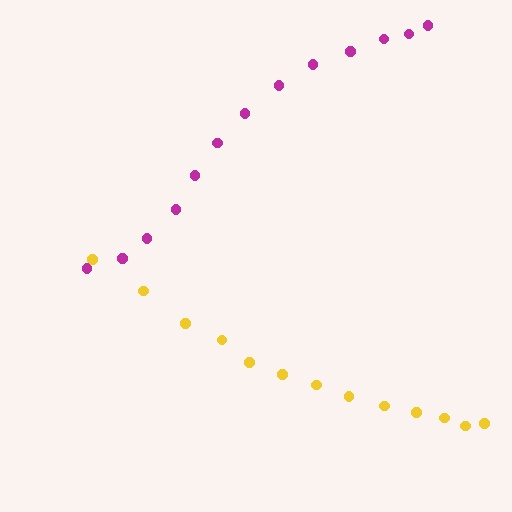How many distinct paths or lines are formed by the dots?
There are 2 distinct paths.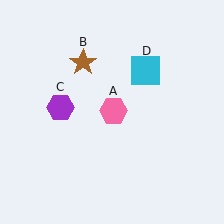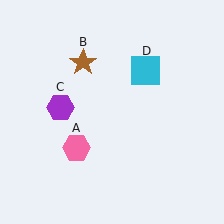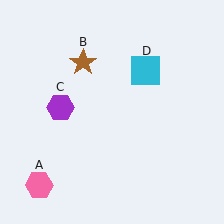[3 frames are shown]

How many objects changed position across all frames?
1 object changed position: pink hexagon (object A).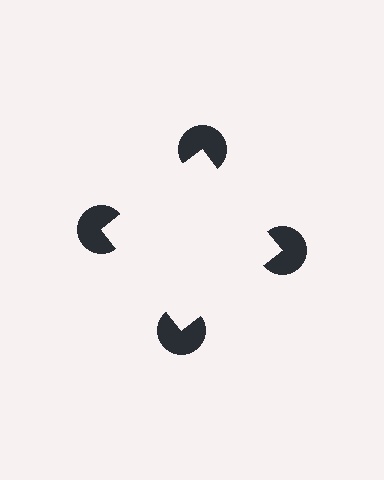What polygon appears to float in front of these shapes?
An illusory square — its edges are inferred from the aligned wedge cuts in the pac-man discs, not physically drawn.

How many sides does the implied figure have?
4 sides.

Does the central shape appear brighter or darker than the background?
It typically appears slightly brighter than the background, even though no actual brightness change is drawn.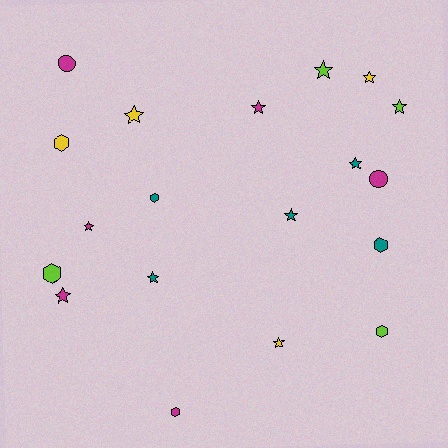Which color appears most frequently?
Magenta, with 6 objects.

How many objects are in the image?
There are 19 objects.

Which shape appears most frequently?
Star, with 11 objects.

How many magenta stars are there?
There are 3 magenta stars.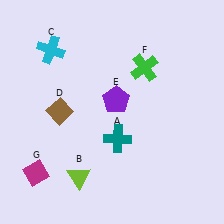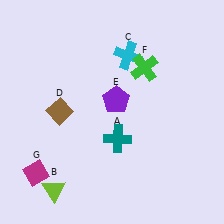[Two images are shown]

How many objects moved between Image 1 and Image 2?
2 objects moved between the two images.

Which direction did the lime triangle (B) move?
The lime triangle (B) moved left.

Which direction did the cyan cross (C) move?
The cyan cross (C) moved right.